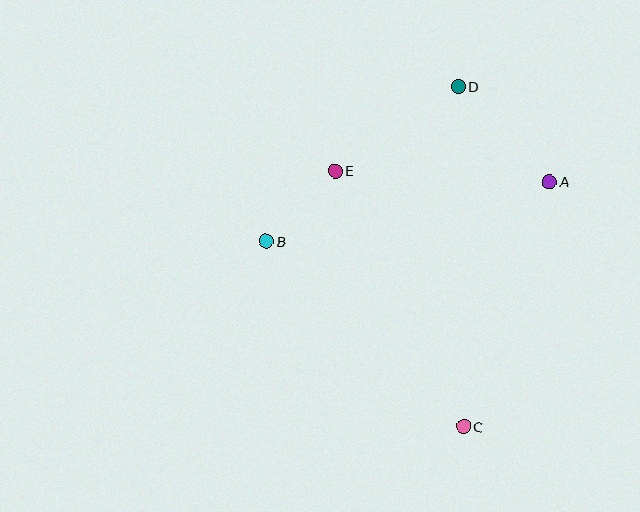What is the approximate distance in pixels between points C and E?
The distance between C and E is approximately 286 pixels.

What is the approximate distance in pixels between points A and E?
The distance between A and E is approximately 214 pixels.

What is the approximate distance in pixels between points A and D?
The distance between A and D is approximately 132 pixels.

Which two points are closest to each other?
Points B and E are closest to each other.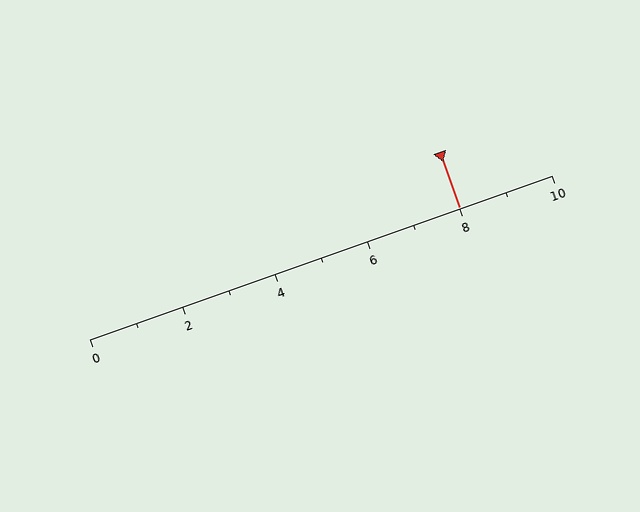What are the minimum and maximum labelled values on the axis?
The axis runs from 0 to 10.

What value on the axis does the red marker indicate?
The marker indicates approximately 8.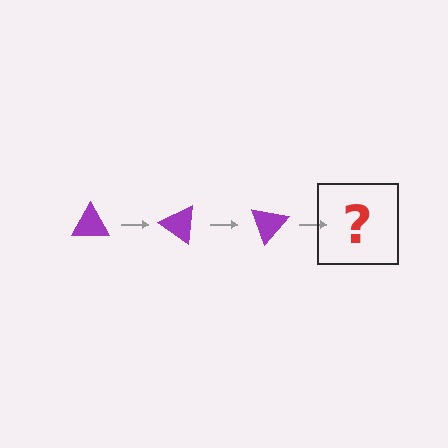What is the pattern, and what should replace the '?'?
The pattern is that the triangle rotates 35 degrees each step. The '?' should be a purple triangle rotated 105 degrees.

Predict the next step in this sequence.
The next step is a purple triangle rotated 105 degrees.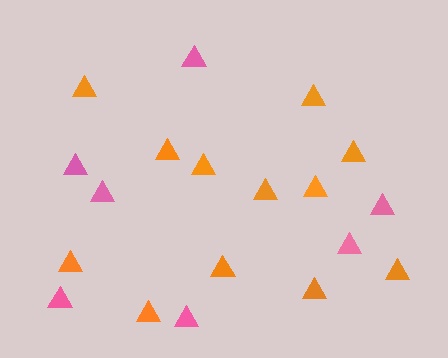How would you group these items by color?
There are 2 groups: one group of orange triangles (12) and one group of pink triangles (7).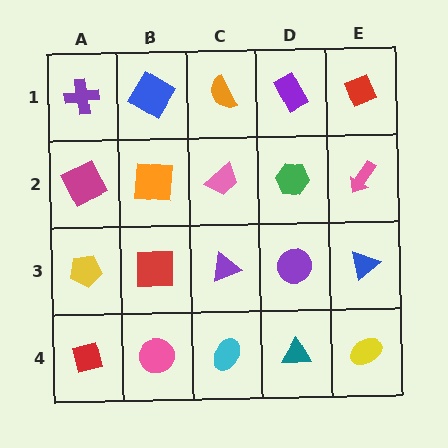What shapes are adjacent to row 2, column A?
A purple cross (row 1, column A), a yellow pentagon (row 3, column A), an orange square (row 2, column B).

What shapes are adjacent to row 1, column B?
An orange square (row 2, column B), a purple cross (row 1, column A), an orange semicircle (row 1, column C).